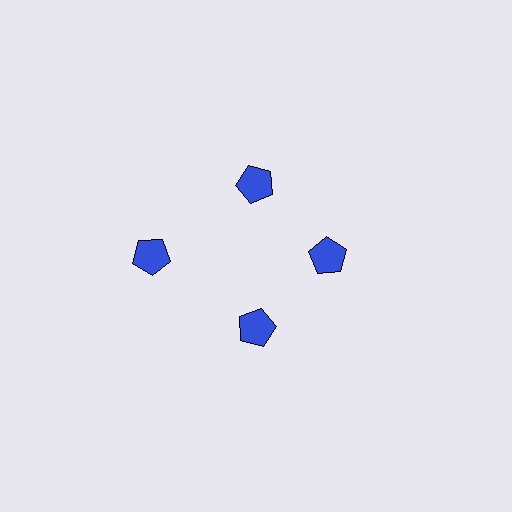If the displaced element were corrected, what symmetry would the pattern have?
It would have 4-fold rotational symmetry — the pattern would map onto itself every 90 degrees.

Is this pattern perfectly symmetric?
No. The 4 blue pentagons are arranged in a ring, but one element near the 9 o'clock position is pushed outward from the center, breaking the 4-fold rotational symmetry.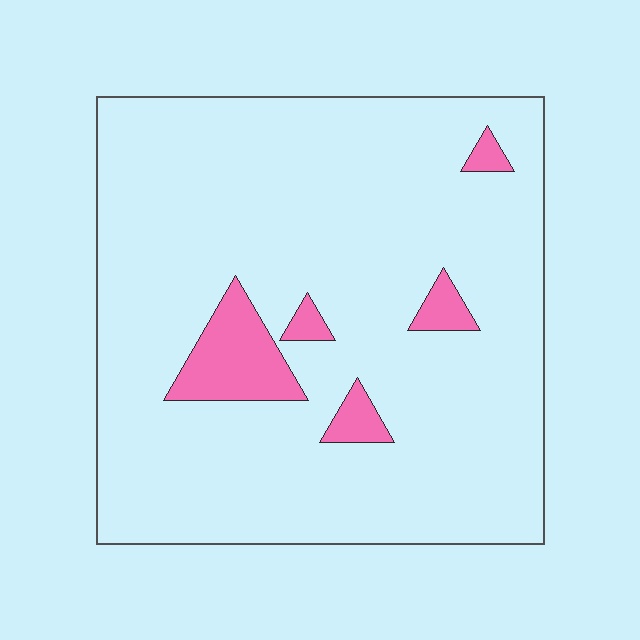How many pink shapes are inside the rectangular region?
5.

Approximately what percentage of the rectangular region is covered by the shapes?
Approximately 10%.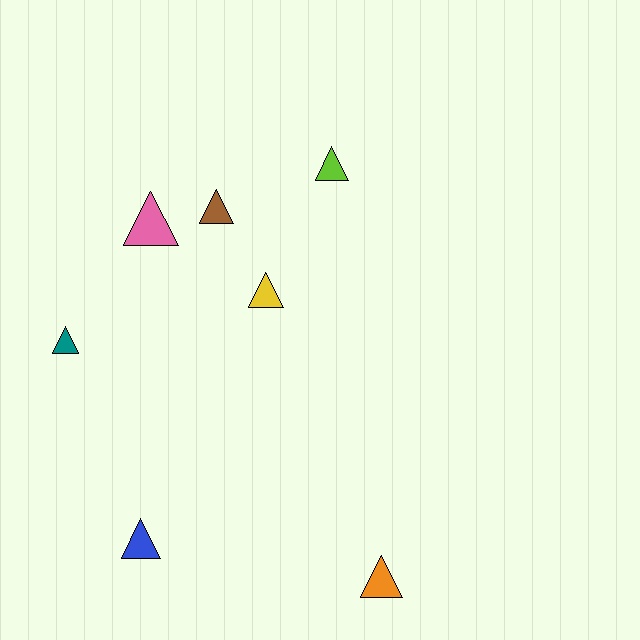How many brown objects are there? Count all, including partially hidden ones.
There is 1 brown object.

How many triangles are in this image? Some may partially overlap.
There are 7 triangles.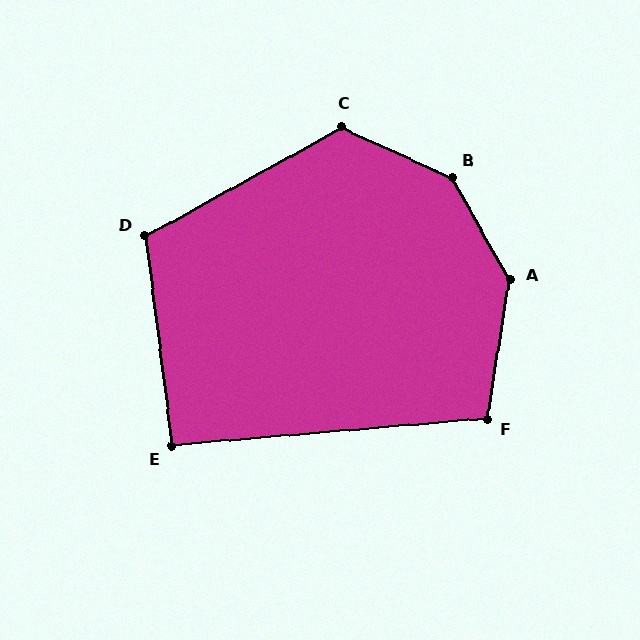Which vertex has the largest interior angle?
B, at approximately 144 degrees.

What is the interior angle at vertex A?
Approximately 141 degrees (obtuse).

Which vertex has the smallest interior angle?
E, at approximately 92 degrees.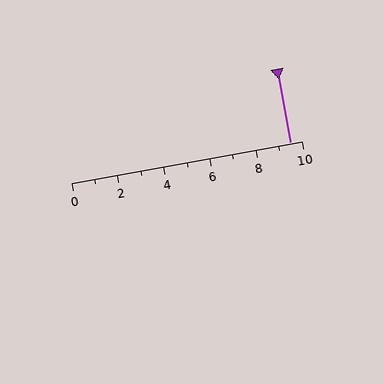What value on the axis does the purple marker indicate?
The marker indicates approximately 9.5.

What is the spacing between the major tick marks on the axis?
The major ticks are spaced 2 apart.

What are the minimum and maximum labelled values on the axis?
The axis runs from 0 to 10.